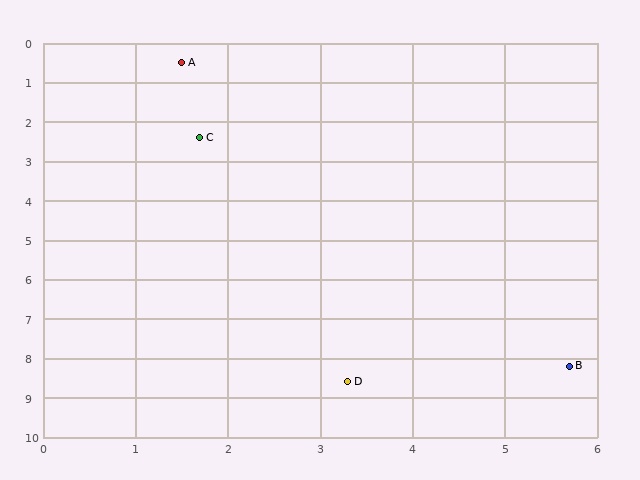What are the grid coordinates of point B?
Point B is at approximately (5.7, 8.2).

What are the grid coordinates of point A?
Point A is at approximately (1.5, 0.5).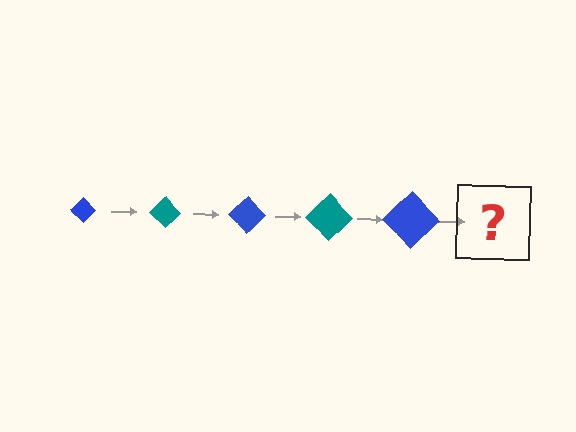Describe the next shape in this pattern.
It should be a teal diamond, larger than the previous one.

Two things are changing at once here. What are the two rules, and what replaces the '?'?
The two rules are that the diamond grows larger each step and the color cycles through blue and teal. The '?' should be a teal diamond, larger than the previous one.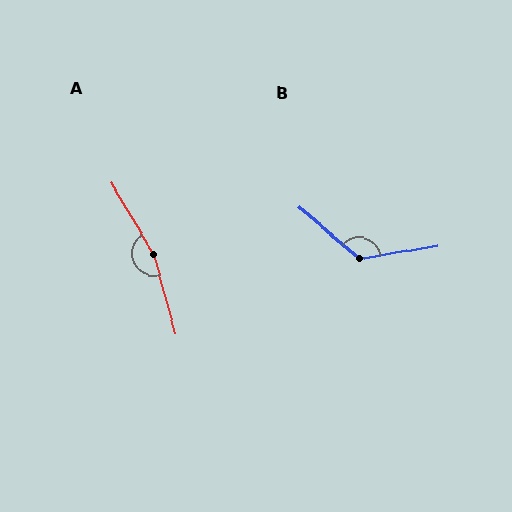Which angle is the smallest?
B, at approximately 131 degrees.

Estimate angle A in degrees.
Approximately 164 degrees.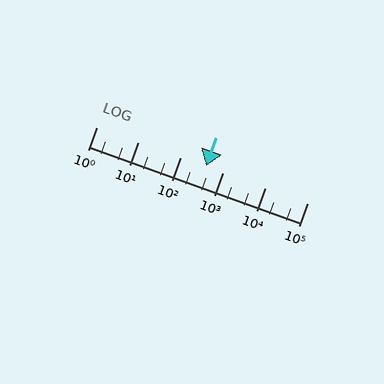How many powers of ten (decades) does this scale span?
The scale spans 5 decades, from 1 to 100000.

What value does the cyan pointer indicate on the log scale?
The pointer indicates approximately 400.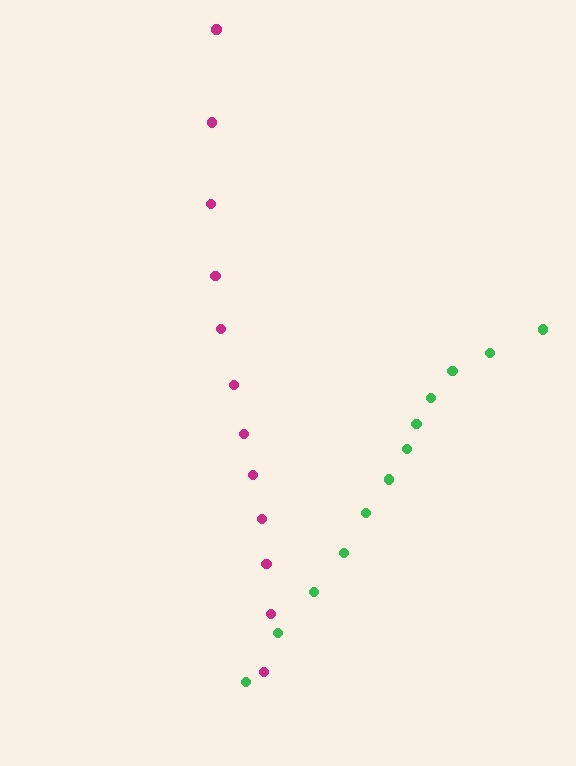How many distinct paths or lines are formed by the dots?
There are 2 distinct paths.